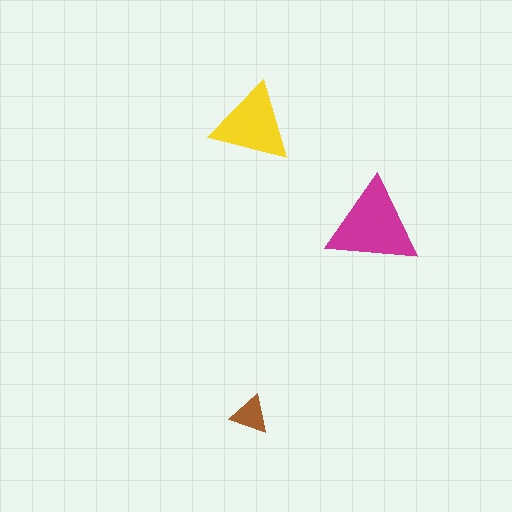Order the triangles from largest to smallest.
the magenta one, the yellow one, the brown one.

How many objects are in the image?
There are 3 objects in the image.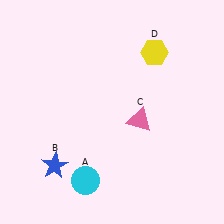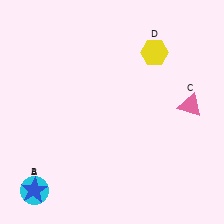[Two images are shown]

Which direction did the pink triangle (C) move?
The pink triangle (C) moved right.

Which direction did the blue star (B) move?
The blue star (B) moved down.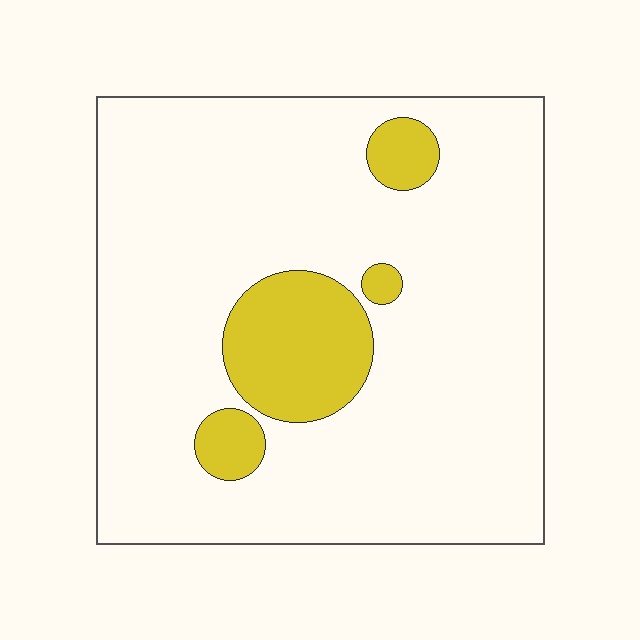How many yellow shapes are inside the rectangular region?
4.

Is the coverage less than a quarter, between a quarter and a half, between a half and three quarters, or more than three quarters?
Less than a quarter.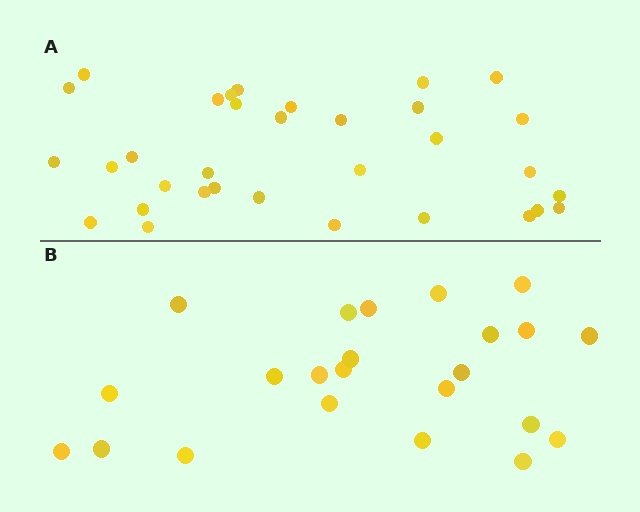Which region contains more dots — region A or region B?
Region A (the top region) has more dots.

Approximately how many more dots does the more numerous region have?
Region A has roughly 10 or so more dots than region B.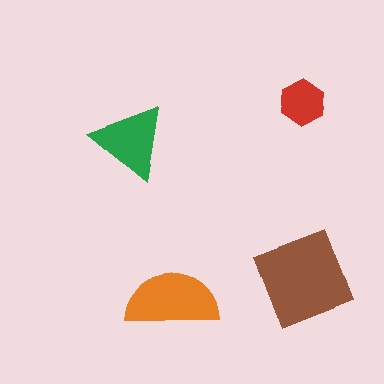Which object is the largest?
The brown diamond.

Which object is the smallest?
The red hexagon.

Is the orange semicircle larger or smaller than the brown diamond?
Smaller.